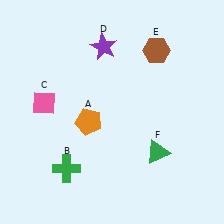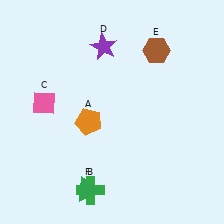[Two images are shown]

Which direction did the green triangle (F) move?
The green triangle (F) moved left.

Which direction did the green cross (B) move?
The green cross (B) moved right.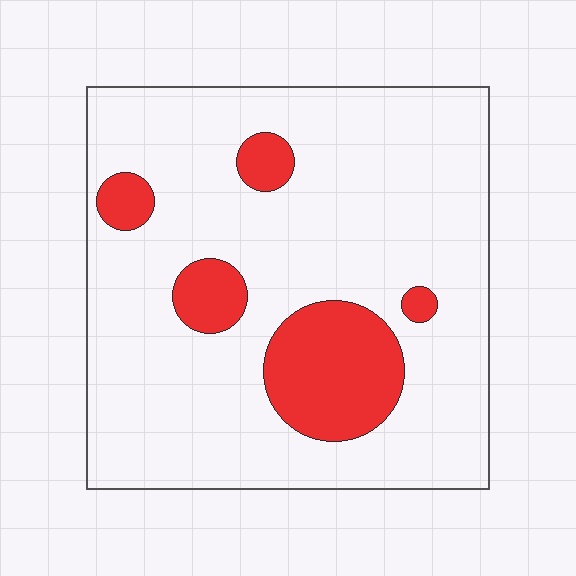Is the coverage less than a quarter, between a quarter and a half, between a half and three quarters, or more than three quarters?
Less than a quarter.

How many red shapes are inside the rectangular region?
5.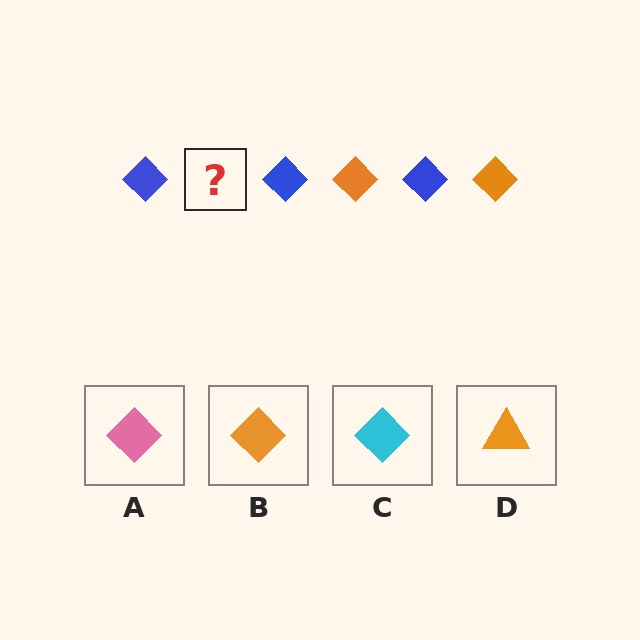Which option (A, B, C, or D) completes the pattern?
B.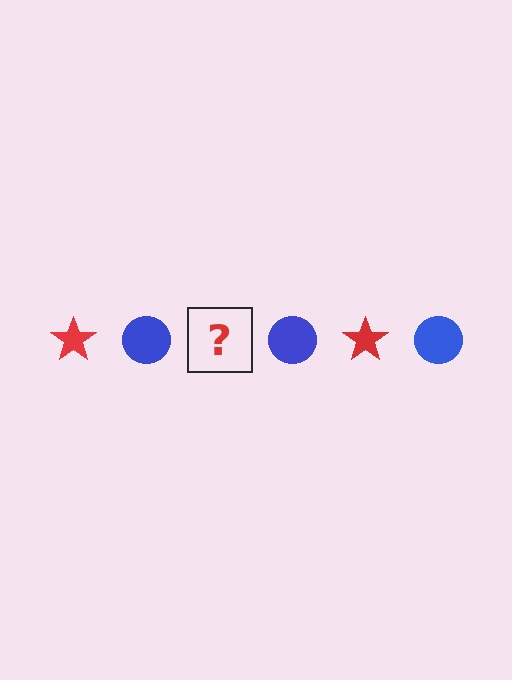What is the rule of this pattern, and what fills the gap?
The rule is that the pattern alternates between red star and blue circle. The gap should be filled with a red star.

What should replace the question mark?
The question mark should be replaced with a red star.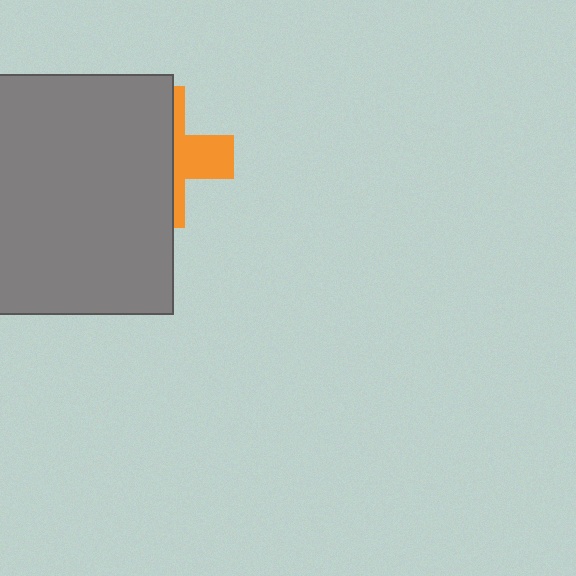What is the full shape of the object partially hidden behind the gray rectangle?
The partially hidden object is an orange cross.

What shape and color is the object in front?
The object in front is a gray rectangle.